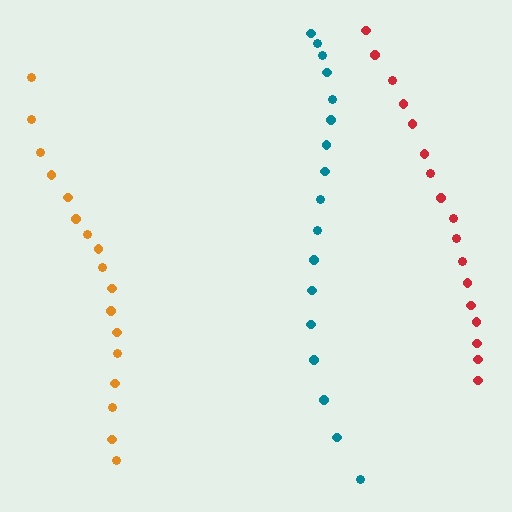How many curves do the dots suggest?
There are 3 distinct paths.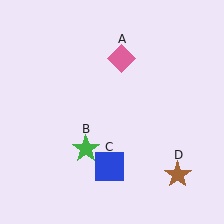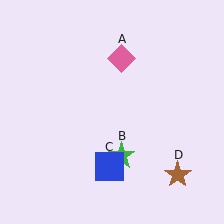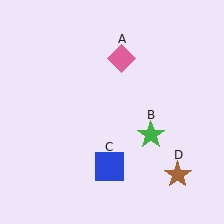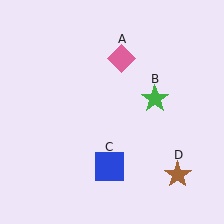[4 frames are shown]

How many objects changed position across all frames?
1 object changed position: green star (object B).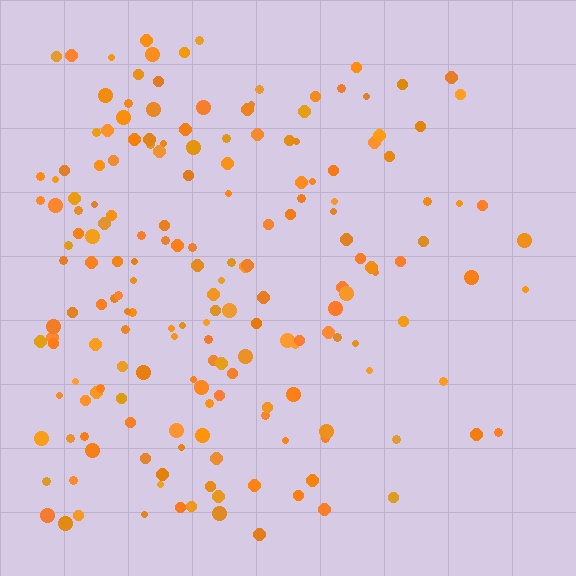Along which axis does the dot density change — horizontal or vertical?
Horizontal.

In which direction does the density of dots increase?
From right to left, with the left side densest.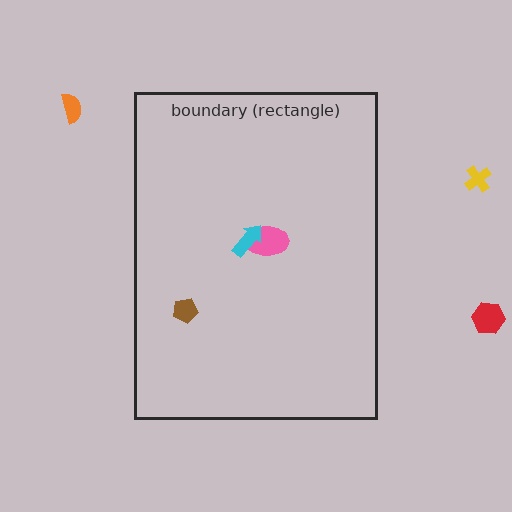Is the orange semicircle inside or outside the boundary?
Outside.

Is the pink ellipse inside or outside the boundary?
Inside.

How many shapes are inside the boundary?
3 inside, 3 outside.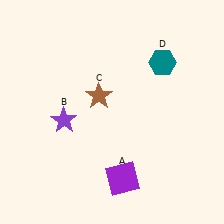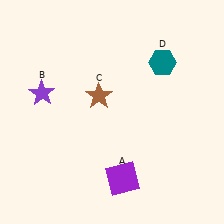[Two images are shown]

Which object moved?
The purple star (B) moved up.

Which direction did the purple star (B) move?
The purple star (B) moved up.